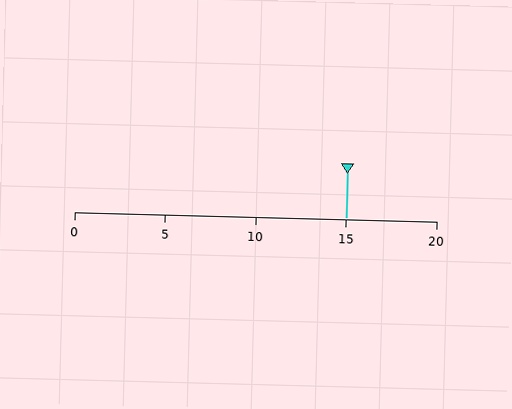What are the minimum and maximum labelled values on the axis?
The axis runs from 0 to 20.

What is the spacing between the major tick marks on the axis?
The major ticks are spaced 5 apart.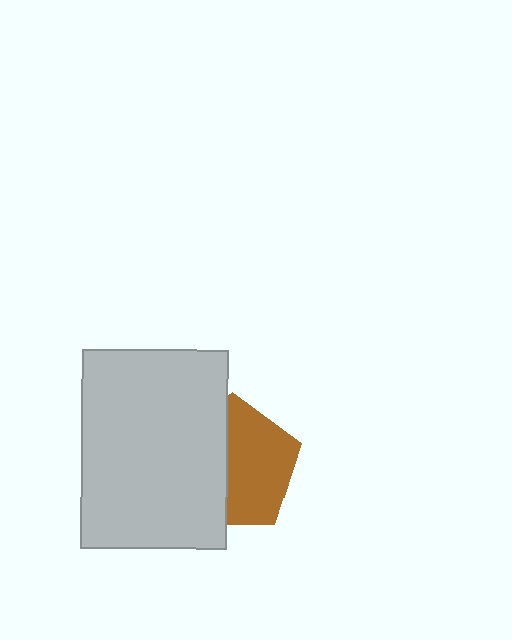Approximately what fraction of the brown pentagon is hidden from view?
Roughly 46% of the brown pentagon is hidden behind the light gray rectangle.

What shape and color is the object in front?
The object in front is a light gray rectangle.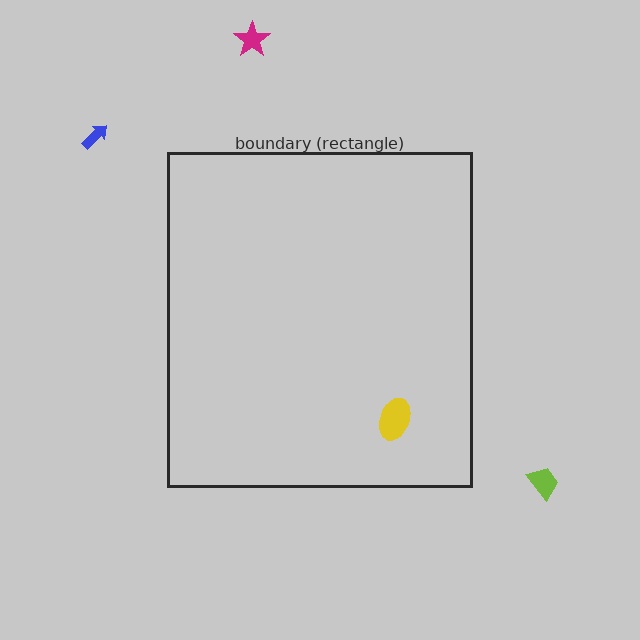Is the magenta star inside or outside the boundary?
Outside.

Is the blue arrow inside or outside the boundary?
Outside.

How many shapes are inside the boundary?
1 inside, 3 outside.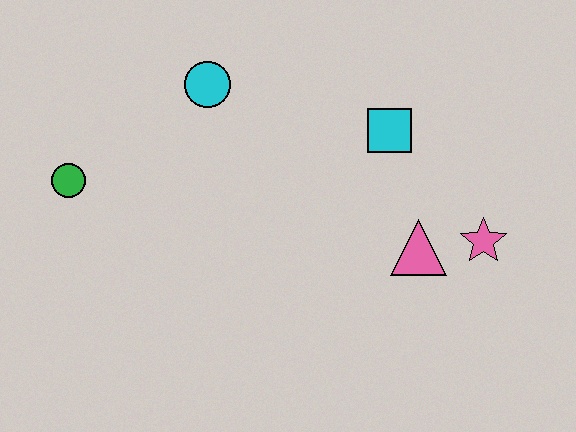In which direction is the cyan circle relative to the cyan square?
The cyan circle is to the left of the cyan square.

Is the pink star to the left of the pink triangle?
No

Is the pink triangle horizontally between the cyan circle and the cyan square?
No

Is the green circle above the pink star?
Yes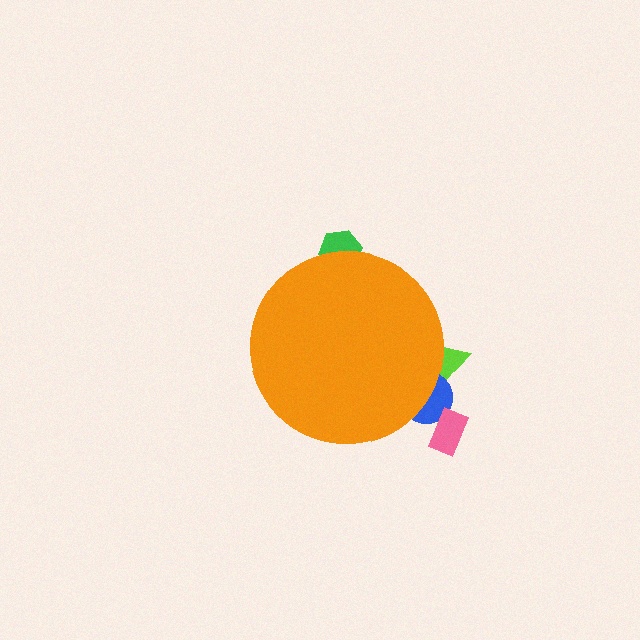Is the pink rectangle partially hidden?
No, the pink rectangle is fully visible.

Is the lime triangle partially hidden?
Yes, the lime triangle is partially hidden behind the orange circle.